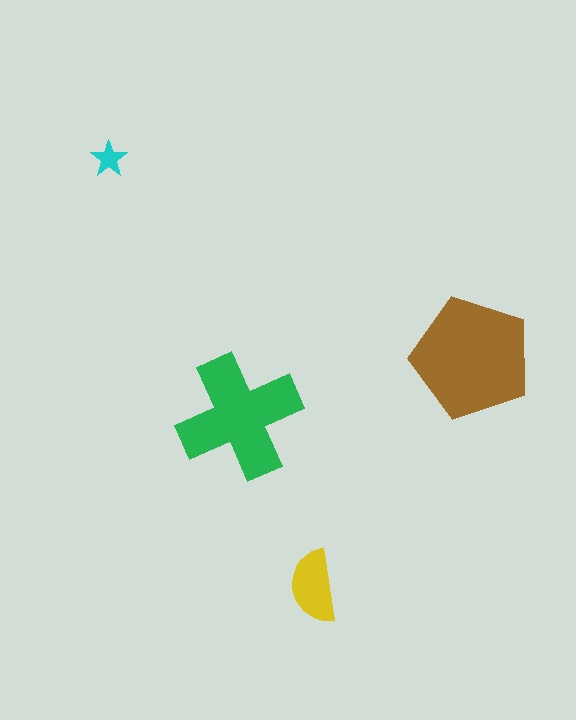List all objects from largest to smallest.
The brown pentagon, the green cross, the yellow semicircle, the cyan star.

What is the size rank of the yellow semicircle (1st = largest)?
3rd.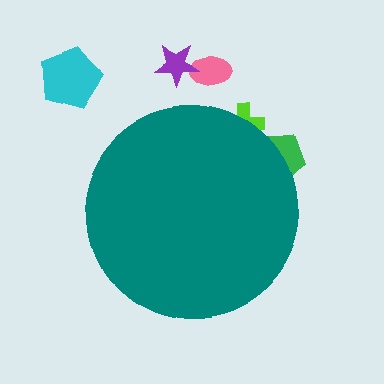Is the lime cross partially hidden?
Yes, the lime cross is partially hidden behind the teal circle.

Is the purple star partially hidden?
No, the purple star is fully visible.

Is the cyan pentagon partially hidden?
No, the cyan pentagon is fully visible.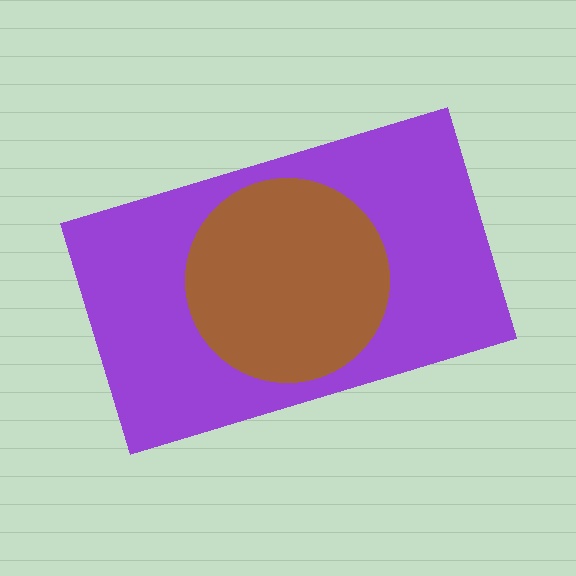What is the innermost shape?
The brown circle.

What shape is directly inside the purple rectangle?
The brown circle.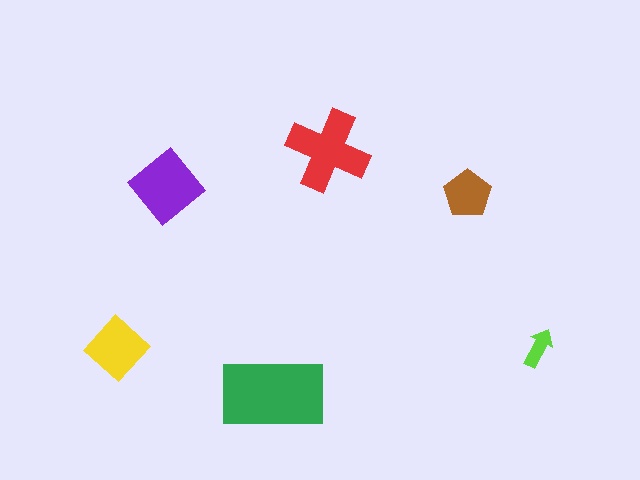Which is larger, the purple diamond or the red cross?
The red cross.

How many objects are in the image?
There are 6 objects in the image.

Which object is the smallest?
The lime arrow.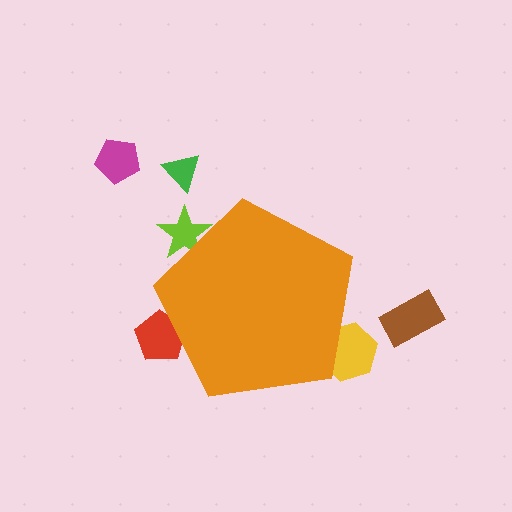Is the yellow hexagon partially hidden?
Yes, the yellow hexagon is partially hidden behind the orange pentagon.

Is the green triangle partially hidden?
No, the green triangle is fully visible.